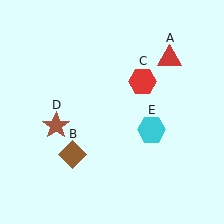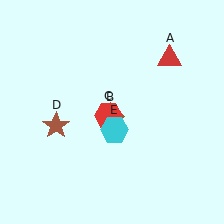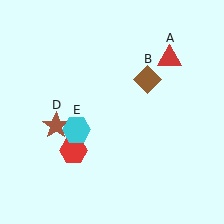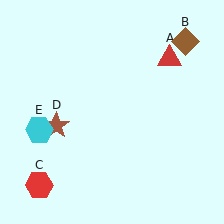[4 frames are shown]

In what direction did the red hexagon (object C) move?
The red hexagon (object C) moved down and to the left.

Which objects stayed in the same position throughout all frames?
Red triangle (object A) and brown star (object D) remained stationary.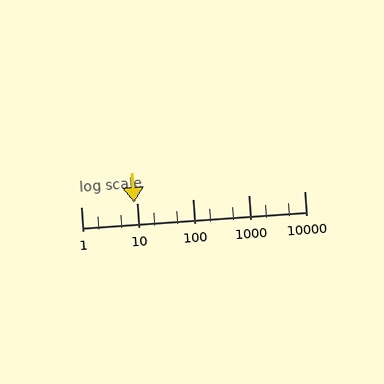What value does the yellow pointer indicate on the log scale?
The pointer indicates approximately 9.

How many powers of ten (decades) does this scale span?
The scale spans 4 decades, from 1 to 10000.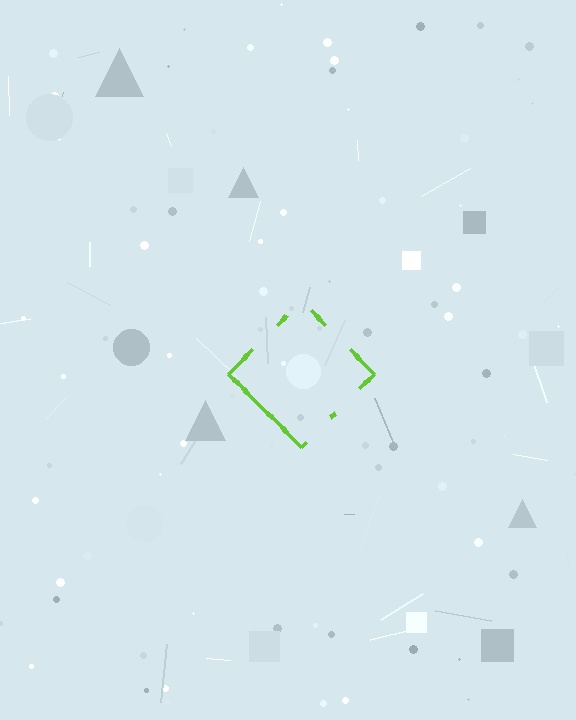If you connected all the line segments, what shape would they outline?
They would outline a diamond.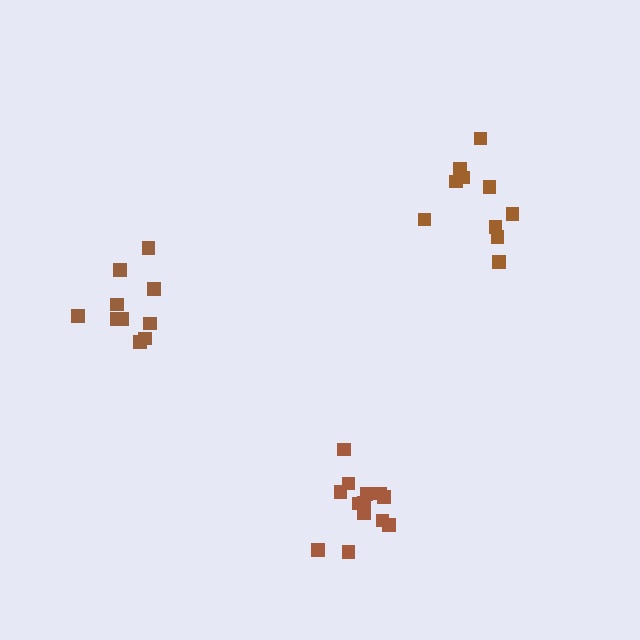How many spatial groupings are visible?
There are 3 spatial groupings.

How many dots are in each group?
Group 1: 13 dots, Group 2: 10 dots, Group 3: 10 dots (33 total).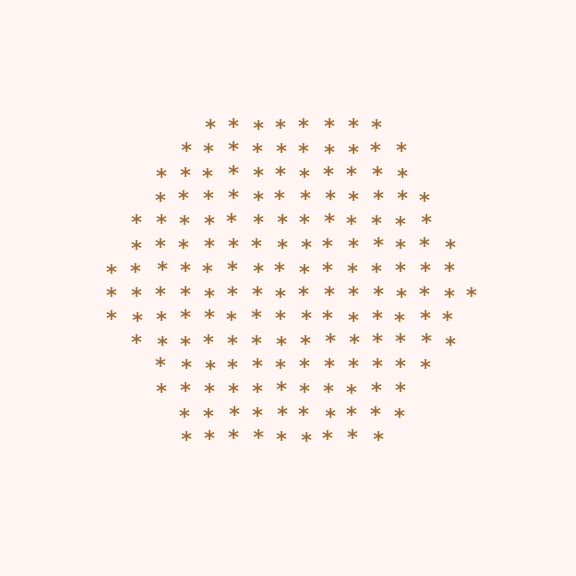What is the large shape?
The large shape is a hexagon.